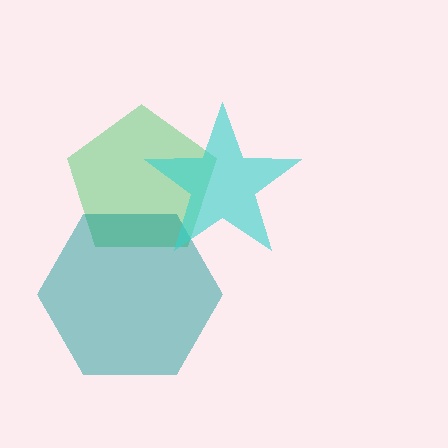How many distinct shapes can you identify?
There are 3 distinct shapes: a green pentagon, a teal hexagon, a cyan star.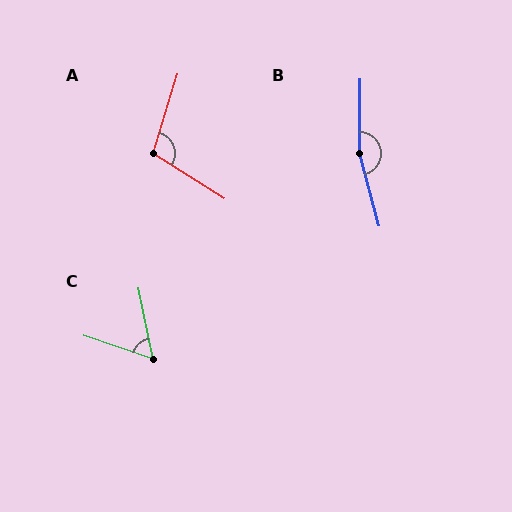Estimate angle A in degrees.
Approximately 105 degrees.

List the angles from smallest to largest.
C (60°), A (105°), B (165°).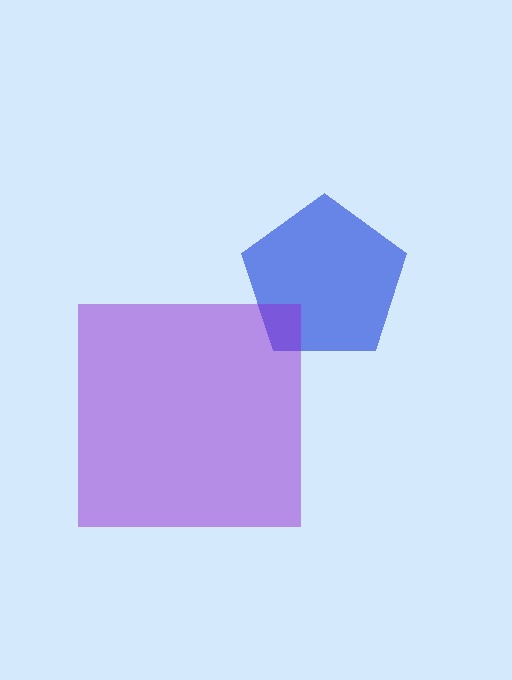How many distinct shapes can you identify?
There are 2 distinct shapes: a blue pentagon, a purple square.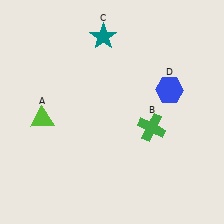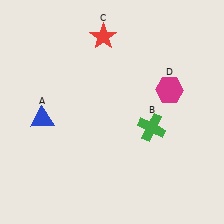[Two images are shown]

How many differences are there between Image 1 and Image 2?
There are 3 differences between the two images.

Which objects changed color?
A changed from lime to blue. C changed from teal to red. D changed from blue to magenta.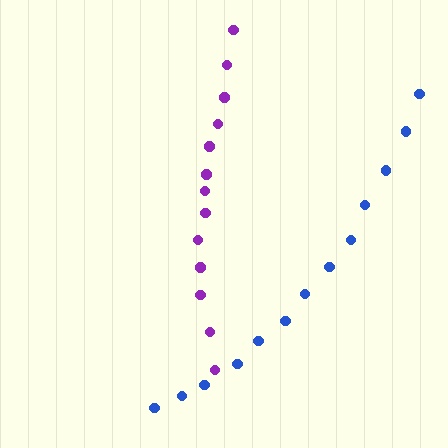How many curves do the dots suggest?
There are 2 distinct paths.